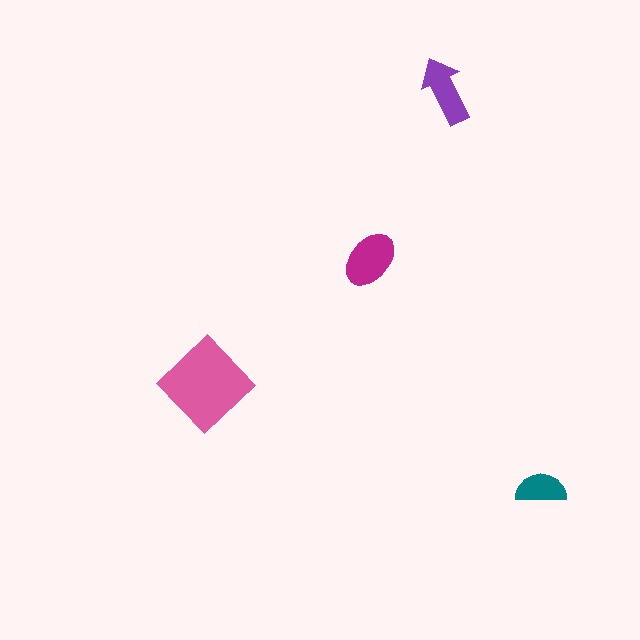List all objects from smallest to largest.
The teal semicircle, the purple arrow, the magenta ellipse, the pink diamond.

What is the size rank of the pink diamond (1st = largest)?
1st.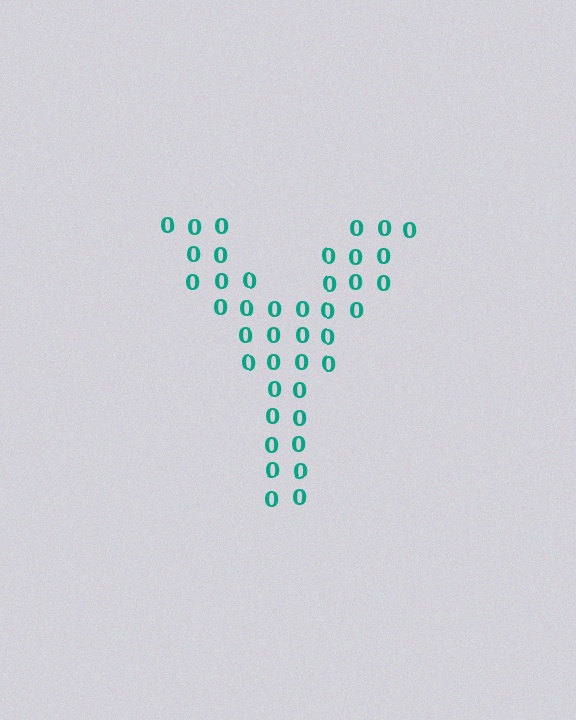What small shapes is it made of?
It is made of small digit 0's.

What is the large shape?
The large shape is the letter Y.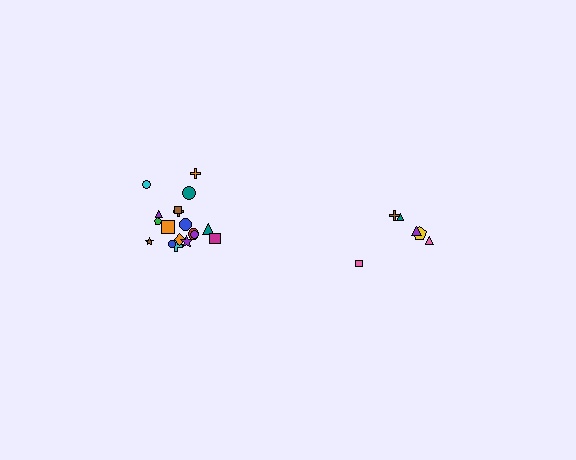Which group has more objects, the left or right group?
The left group.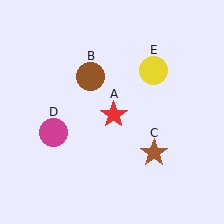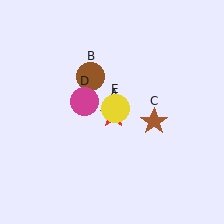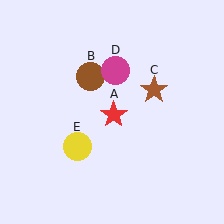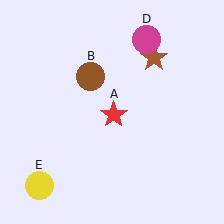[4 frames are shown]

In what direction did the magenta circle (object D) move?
The magenta circle (object D) moved up and to the right.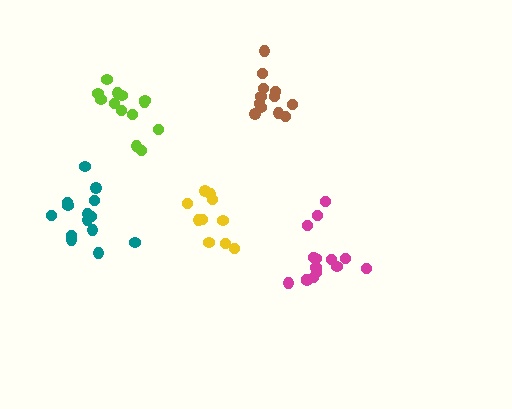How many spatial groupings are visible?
There are 5 spatial groupings.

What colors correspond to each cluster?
The clusters are colored: brown, yellow, lime, magenta, teal.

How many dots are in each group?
Group 1: 12 dots, Group 2: 10 dots, Group 3: 13 dots, Group 4: 15 dots, Group 5: 14 dots (64 total).